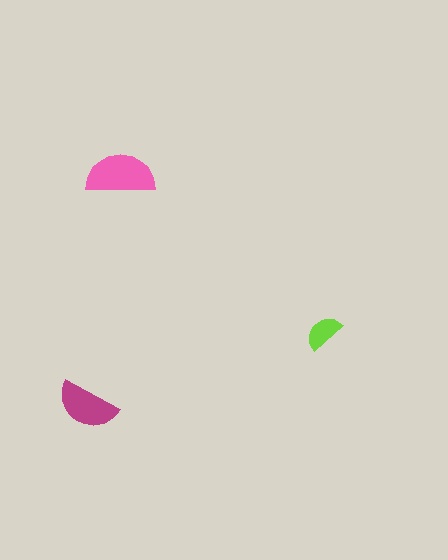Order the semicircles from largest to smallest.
the pink one, the magenta one, the lime one.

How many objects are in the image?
There are 3 objects in the image.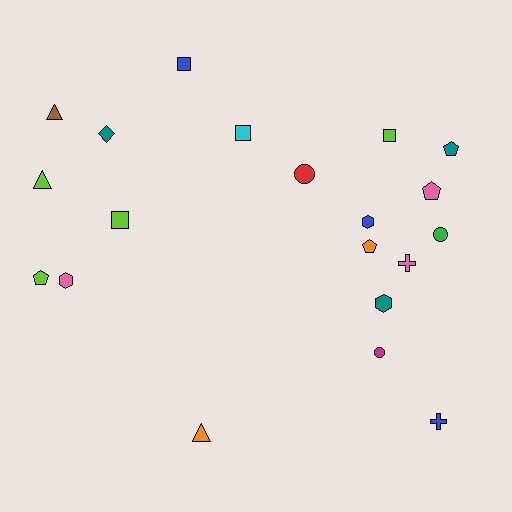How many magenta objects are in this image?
There is 1 magenta object.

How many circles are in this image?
There are 3 circles.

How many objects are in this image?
There are 20 objects.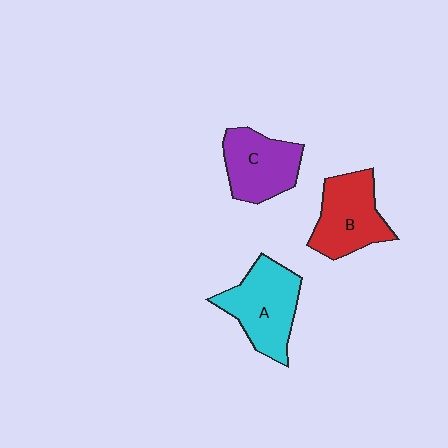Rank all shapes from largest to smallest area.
From largest to smallest: A (cyan), B (red), C (purple).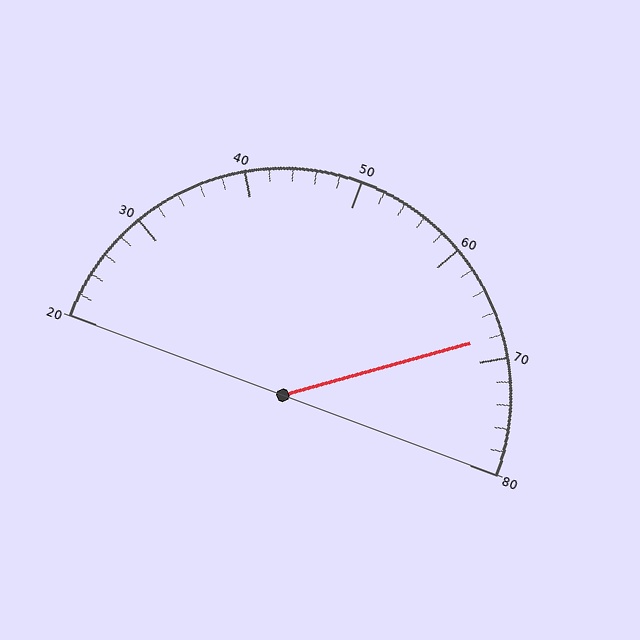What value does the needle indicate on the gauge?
The needle indicates approximately 68.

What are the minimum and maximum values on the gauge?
The gauge ranges from 20 to 80.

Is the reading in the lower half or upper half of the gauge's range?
The reading is in the upper half of the range (20 to 80).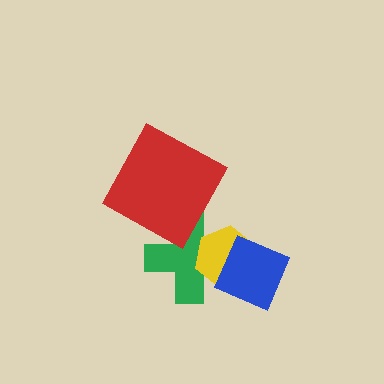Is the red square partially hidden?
No, no other shape covers it.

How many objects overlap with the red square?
1 object overlaps with the red square.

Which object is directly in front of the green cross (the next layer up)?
The red square is directly in front of the green cross.